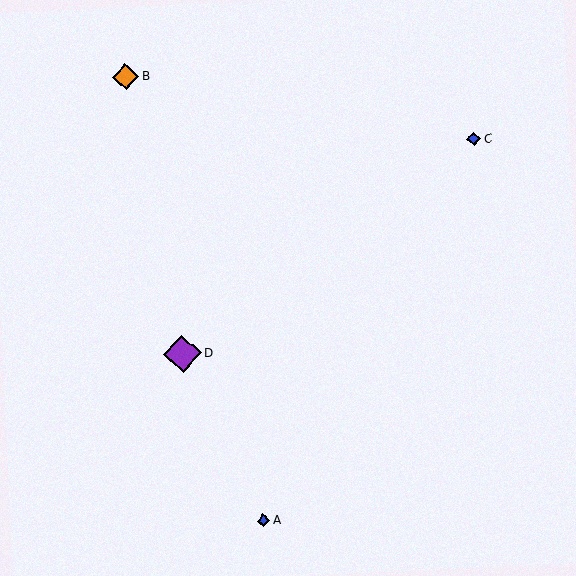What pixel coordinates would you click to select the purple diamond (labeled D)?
Click at (182, 354) to select the purple diamond D.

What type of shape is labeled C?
Shape C is a blue diamond.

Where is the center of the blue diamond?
The center of the blue diamond is at (474, 139).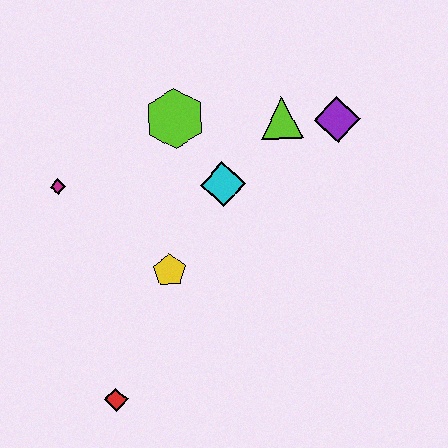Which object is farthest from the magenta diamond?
The purple diamond is farthest from the magenta diamond.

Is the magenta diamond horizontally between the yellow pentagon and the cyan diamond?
No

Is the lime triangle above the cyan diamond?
Yes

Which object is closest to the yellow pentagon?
The cyan diamond is closest to the yellow pentagon.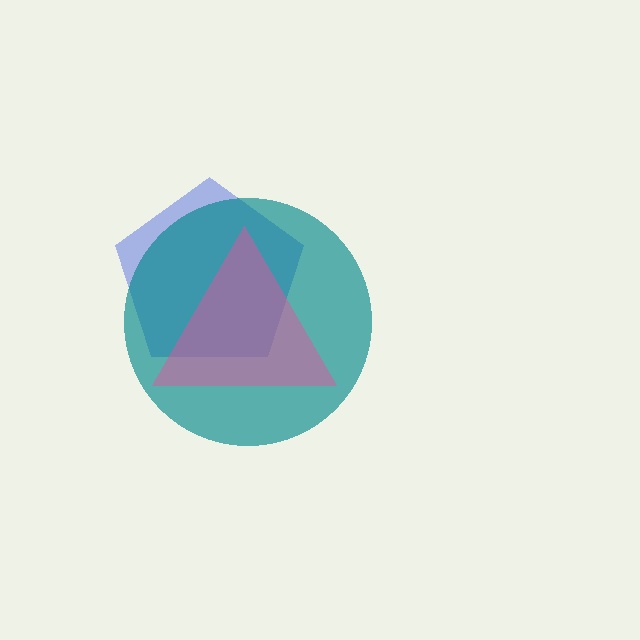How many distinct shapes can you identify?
There are 3 distinct shapes: a blue pentagon, a teal circle, a pink triangle.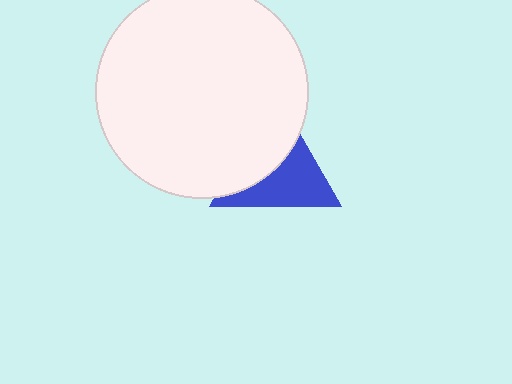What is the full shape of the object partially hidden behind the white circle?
The partially hidden object is a blue triangle.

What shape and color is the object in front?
The object in front is a white circle.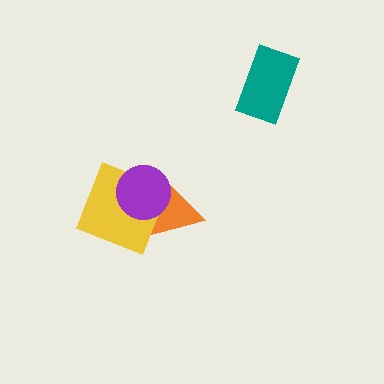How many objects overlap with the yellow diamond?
2 objects overlap with the yellow diamond.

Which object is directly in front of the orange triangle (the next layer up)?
The yellow diamond is directly in front of the orange triangle.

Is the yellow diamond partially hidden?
Yes, it is partially covered by another shape.